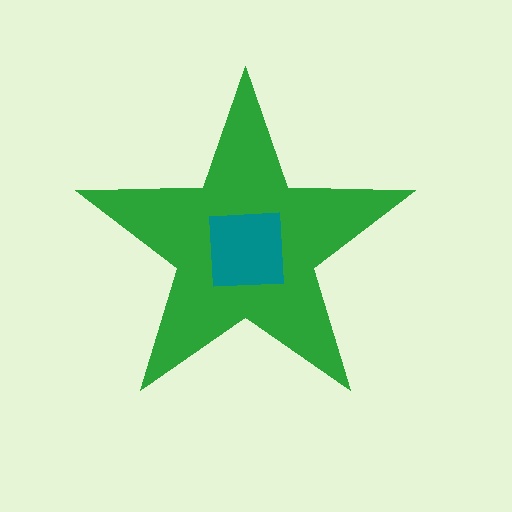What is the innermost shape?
The teal square.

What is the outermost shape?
The green star.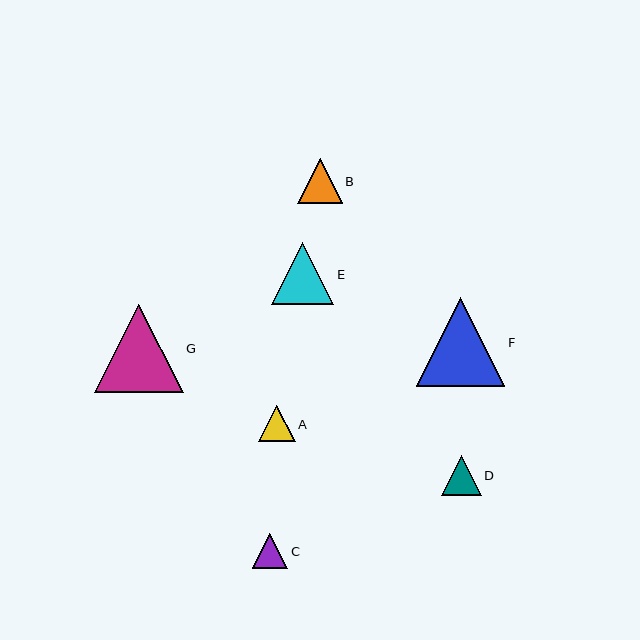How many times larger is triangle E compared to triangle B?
Triangle E is approximately 1.4 times the size of triangle B.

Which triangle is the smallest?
Triangle C is the smallest with a size of approximately 35 pixels.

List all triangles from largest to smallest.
From largest to smallest: G, F, E, B, D, A, C.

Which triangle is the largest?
Triangle G is the largest with a size of approximately 89 pixels.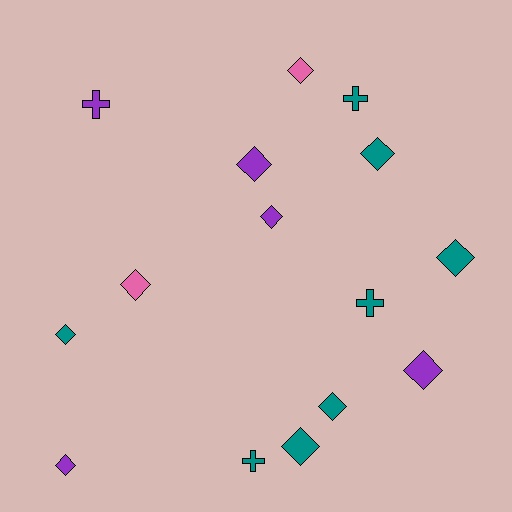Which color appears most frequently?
Teal, with 8 objects.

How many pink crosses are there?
There are no pink crosses.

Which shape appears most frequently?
Diamond, with 11 objects.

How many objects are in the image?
There are 15 objects.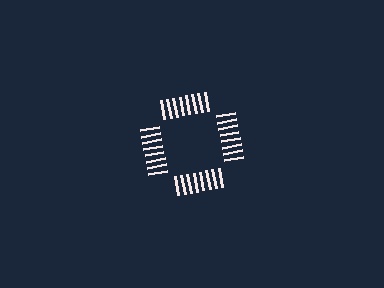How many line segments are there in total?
32 — 8 along each of the 4 edges.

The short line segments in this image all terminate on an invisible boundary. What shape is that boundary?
An illusory square — the line segments terminate on its edges but no continuous stroke is drawn.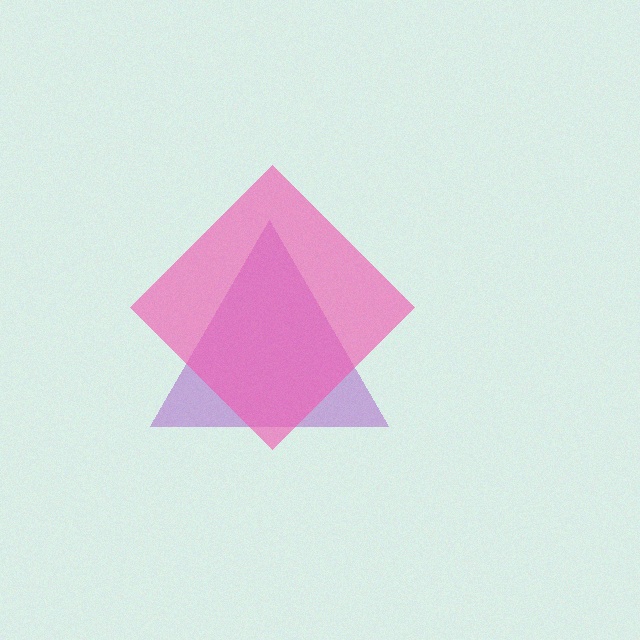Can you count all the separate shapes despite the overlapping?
Yes, there are 2 separate shapes.